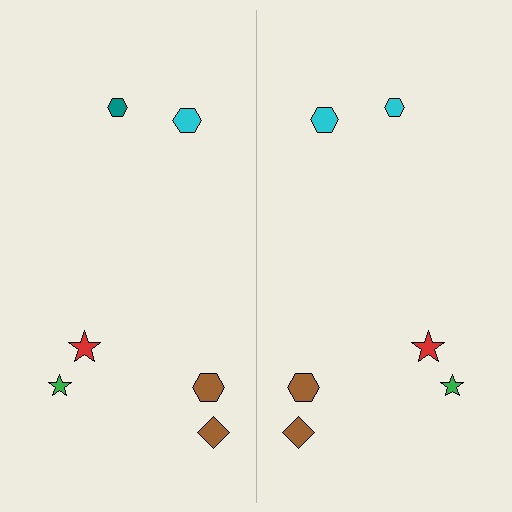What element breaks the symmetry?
The cyan hexagon on the right side breaks the symmetry — its mirror counterpart is teal.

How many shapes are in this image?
There are 12 shapes in this image.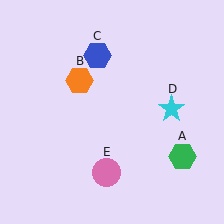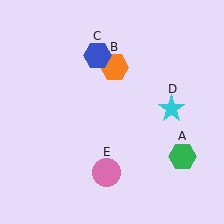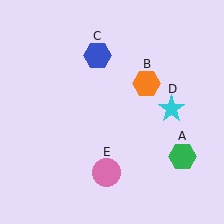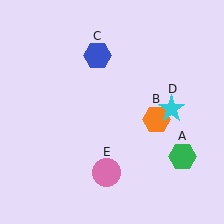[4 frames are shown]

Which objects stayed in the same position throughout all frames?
Green hexagon (object A) and blue hexagon (object C) and cyan star (object D) and pink circle (object E) remained stationary.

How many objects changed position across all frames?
1 object changed position: orange hexagon (object B).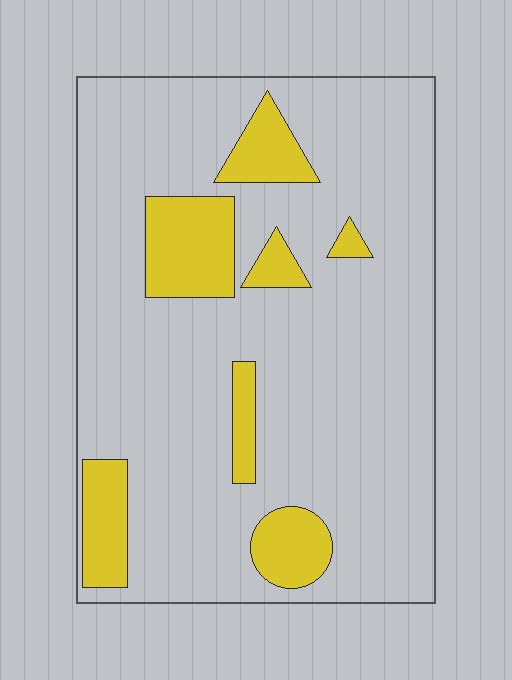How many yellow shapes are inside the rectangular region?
7.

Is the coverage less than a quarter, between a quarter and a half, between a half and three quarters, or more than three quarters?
Less than a quarter.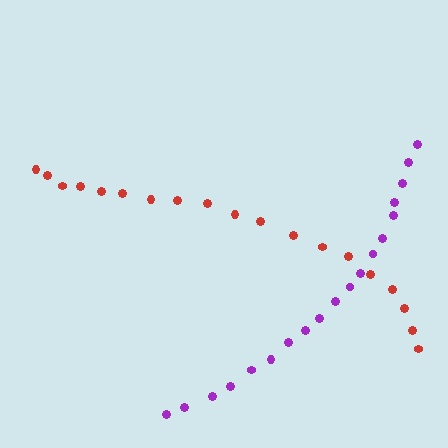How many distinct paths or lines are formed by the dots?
There are 2 distinct paths.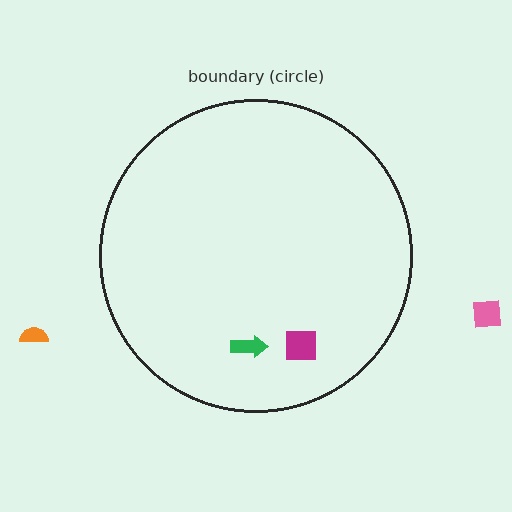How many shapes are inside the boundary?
2 inside, 2 outside.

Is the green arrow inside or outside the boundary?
Inside.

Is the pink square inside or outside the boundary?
Outside.